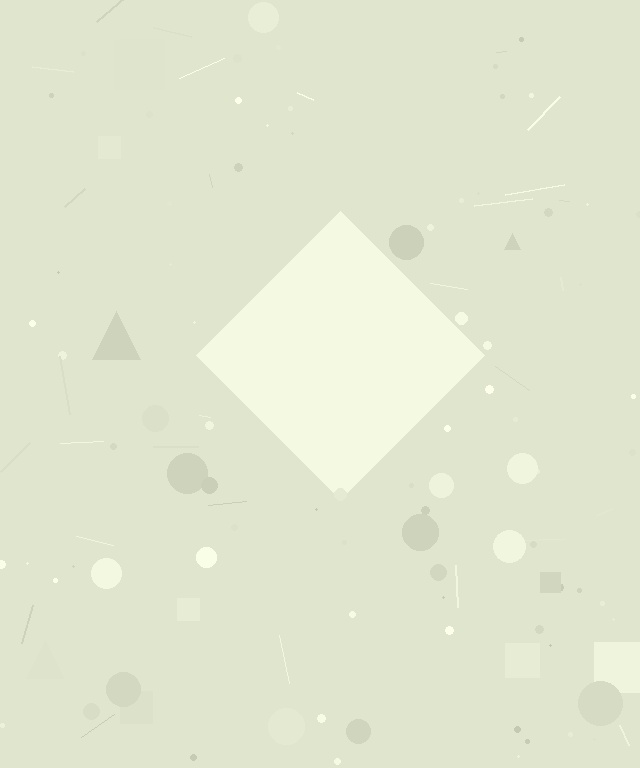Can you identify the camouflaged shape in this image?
The camouflaged shape is a diamond.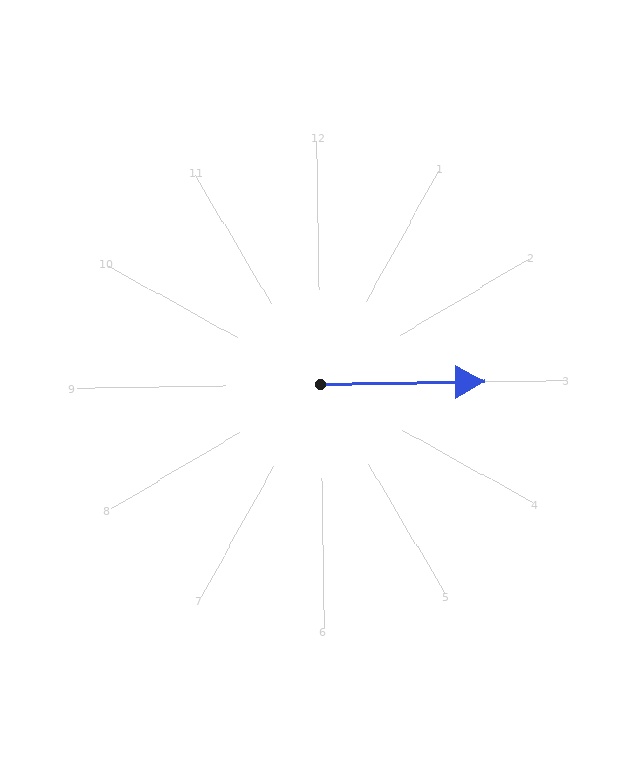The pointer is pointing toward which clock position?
Roughly 3 o'clock.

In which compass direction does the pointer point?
East.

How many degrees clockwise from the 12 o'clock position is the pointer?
Approximately 90 degrees.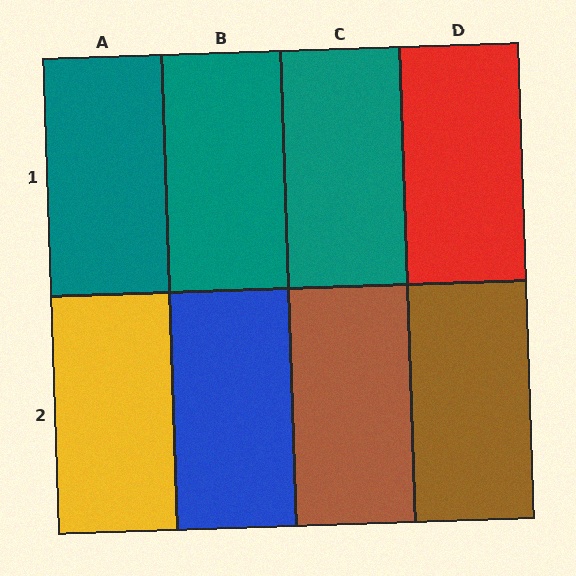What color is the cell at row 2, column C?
Brown.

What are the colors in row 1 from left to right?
Teal, teal, teal, red.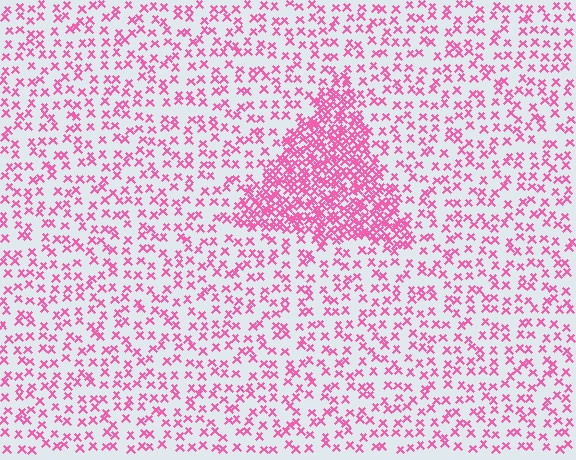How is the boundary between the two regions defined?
The boundary is defined by a change in element density (approximately 2.8x ratio). All elements are the same color, size, and shape.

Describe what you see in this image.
The image contains small pink elements arranged at two different densities. A triangle-shaped region is visible where the elements are more densely packed than the surrounding area.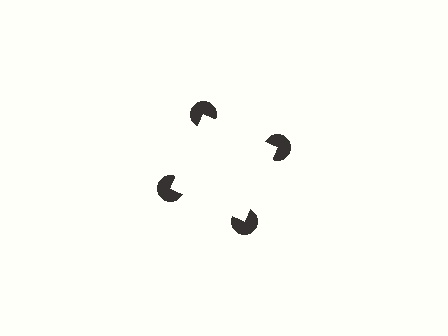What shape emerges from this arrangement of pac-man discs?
An illusory square — its edges are inferred from the aligned wedge cuts in the pac-man discs, not physically drawn.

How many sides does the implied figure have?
4 sides.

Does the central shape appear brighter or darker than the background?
It typically appears slightly brighter than the background, even though no actual brightness change is drawn.